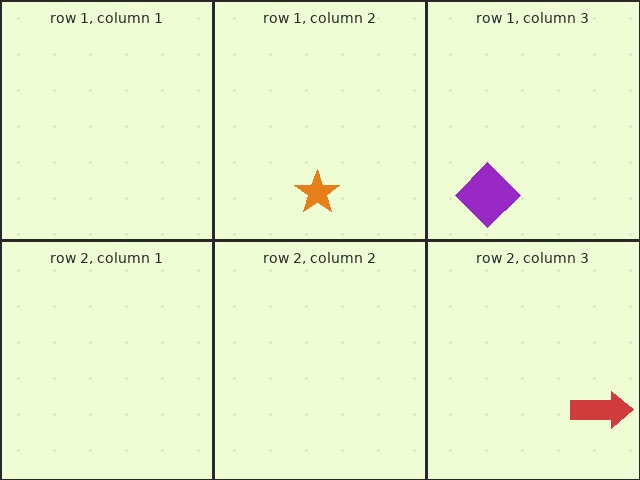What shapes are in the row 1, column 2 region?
The orange star.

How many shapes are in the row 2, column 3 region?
1.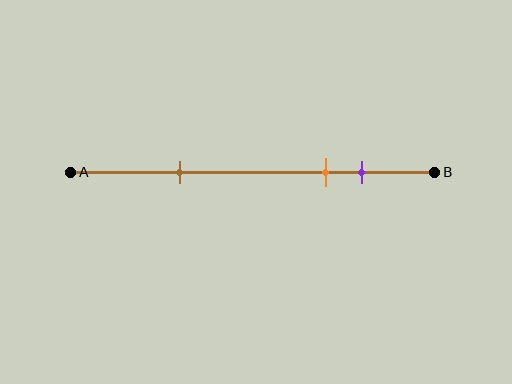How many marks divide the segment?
There are 3 marks dividing the segment.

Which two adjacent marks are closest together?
The orange and purple marks are the closest adjacent pair.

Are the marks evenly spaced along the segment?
No, the marks are not evenly spaced.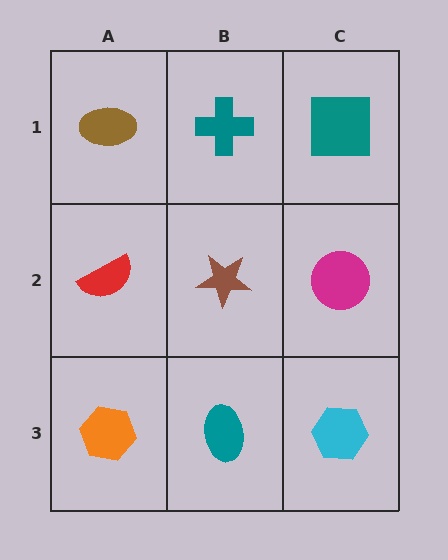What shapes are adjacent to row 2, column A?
A brown ellipse (row 1, column A), an orange hexagon (row 3, column A), a brown star (row 2, column B).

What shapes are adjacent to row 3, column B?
A brown star (row 2, column B), an orange hexagon (row 3, column A), a cyan hexagon (row 3, column C).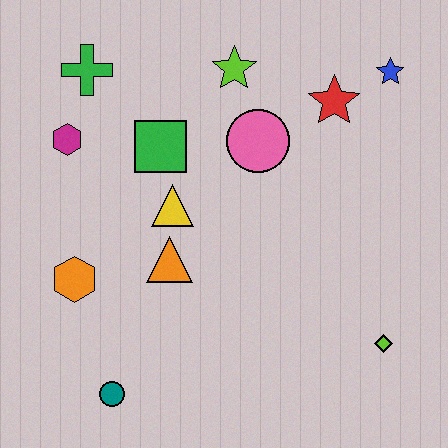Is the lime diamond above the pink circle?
No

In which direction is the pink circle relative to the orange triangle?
The pink circle is above the orange triangle.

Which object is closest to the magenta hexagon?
The green cross is closest to the magenta hexagon.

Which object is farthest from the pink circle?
The teal circle is farthest from the pink circle.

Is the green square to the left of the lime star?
Yes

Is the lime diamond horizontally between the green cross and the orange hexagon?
No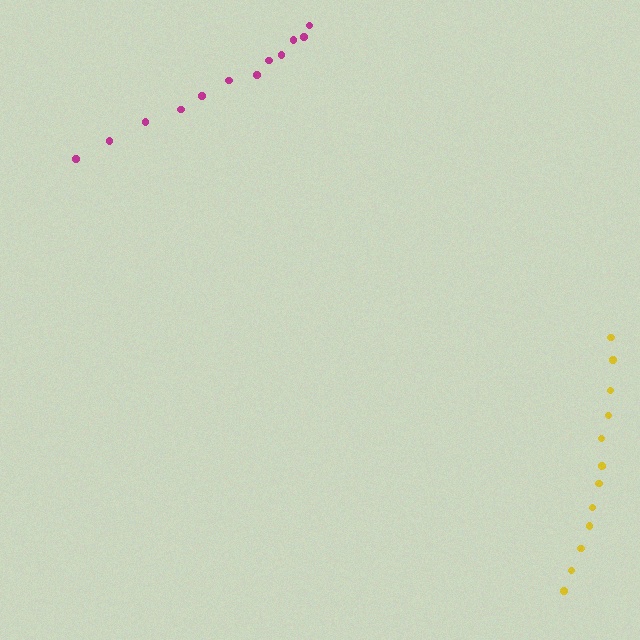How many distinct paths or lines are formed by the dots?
There are 2 distinct paths.